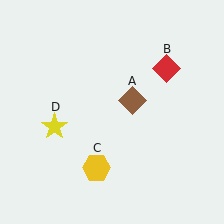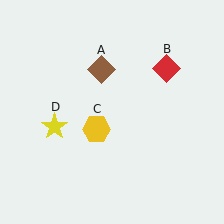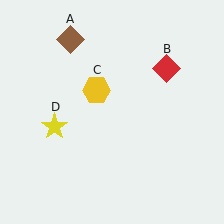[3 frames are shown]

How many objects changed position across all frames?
2 objects changed position: brown diamond (object A), yellow hexagon (object C).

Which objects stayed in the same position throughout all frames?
Red diamond (object B) and yellow star (object D) remained stationary.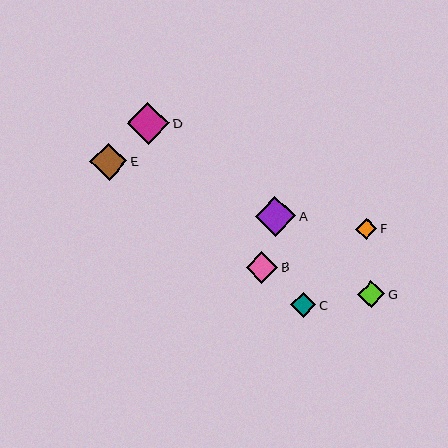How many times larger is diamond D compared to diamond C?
Diamond D is approximately 1.7 times the size of diamond C.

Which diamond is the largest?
Diamond D is the largest with a size of approximately 42 pixels.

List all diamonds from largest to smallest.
From largest to smallest: D, A, E, B, G, C, F.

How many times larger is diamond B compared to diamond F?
Diamond B is approximately 1.5 times the size of diamond F.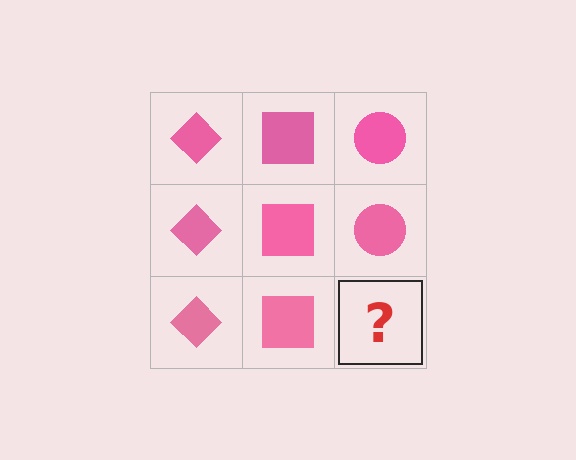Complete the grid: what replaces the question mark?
The question mark should be replaced with a pink circle.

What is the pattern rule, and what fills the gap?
The rule is that each column has a consistent shape. The gap should be filled with a pink circle.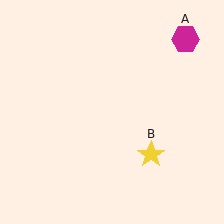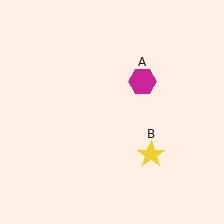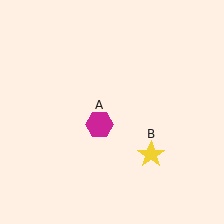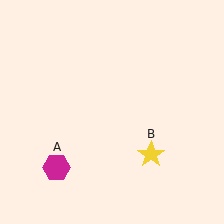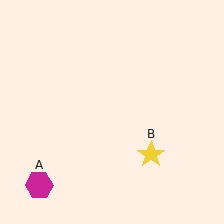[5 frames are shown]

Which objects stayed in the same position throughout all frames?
Yellow star (object B) remained stationary.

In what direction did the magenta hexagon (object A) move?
The magenta hexagon (object A) moved down and to the left.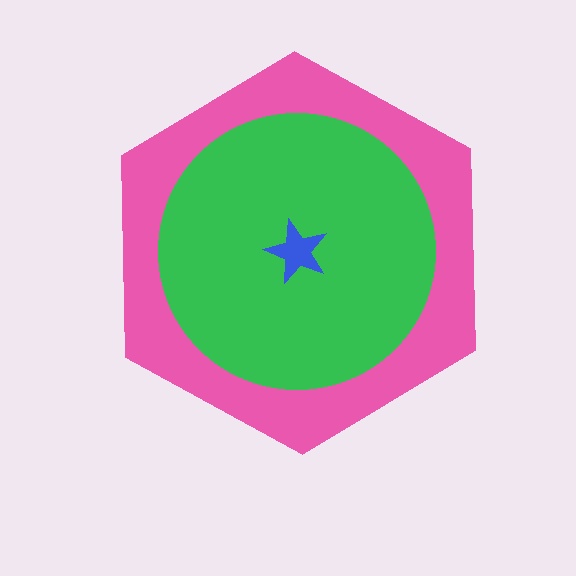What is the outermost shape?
The pink hexagon.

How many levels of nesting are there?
3.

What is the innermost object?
The blue star.